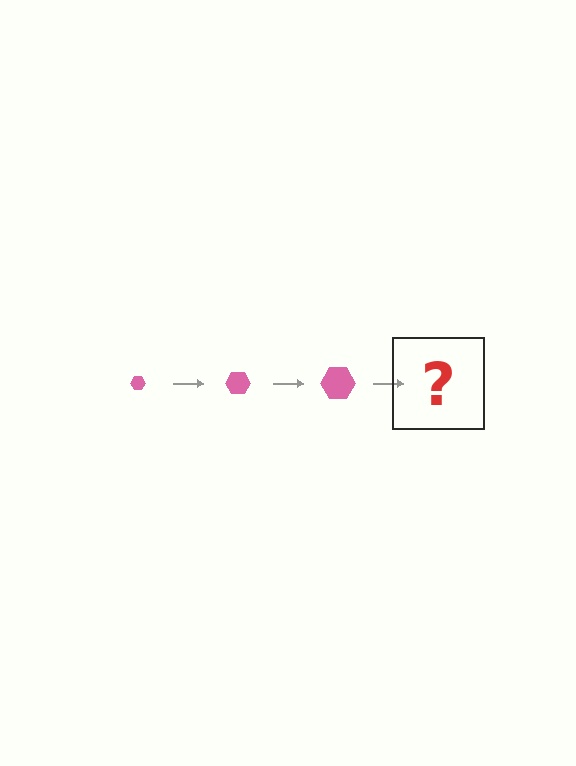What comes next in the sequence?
The next element should be a pink hexagon, larger than the previous one.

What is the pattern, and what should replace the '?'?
The pattern is that the hexagon gets progressively larger each step. The '?' should be a pink hexagon, larger than the previous one.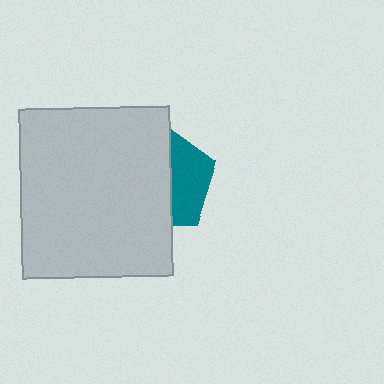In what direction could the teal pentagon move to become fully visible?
The teal pentagon could move right. That would shift it out from behind the light gray rectangle entirely.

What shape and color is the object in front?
The object in front is a light gray rectangle.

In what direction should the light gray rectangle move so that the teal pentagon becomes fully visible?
The light gray rectangle should move left. That is the shortest direction to clear the overlap and leave the teal pentagon fully visible.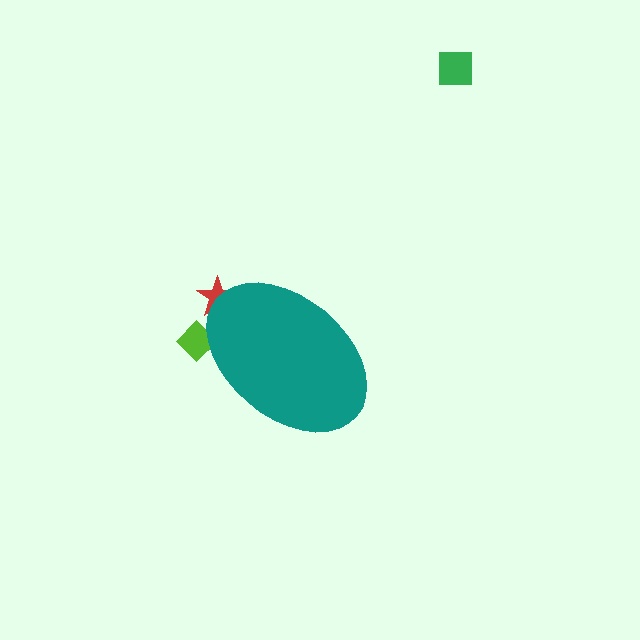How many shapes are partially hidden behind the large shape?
2 shapes are partially hidden.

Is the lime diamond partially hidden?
Yes, the lime diamond is partially hidden behind the teal ellipse.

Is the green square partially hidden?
No, the green square is fully visible.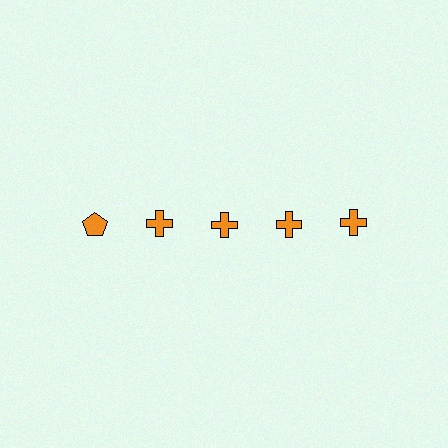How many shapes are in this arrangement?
There are 5 shapes arranged in a grid pattern.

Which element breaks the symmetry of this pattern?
The orange pentagon in the top row, leftmost column breaks the symmetry. All other shapes are orange crosses.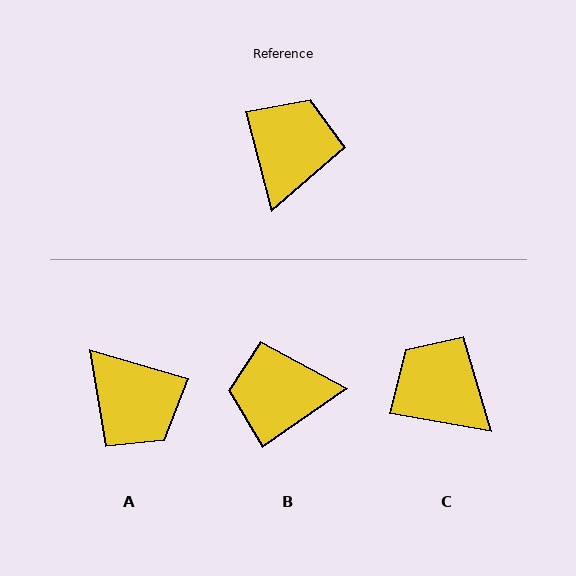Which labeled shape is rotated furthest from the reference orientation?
A, about 121 degrees away.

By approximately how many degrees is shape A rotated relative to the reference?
Approximately 121 degrees clockwise.